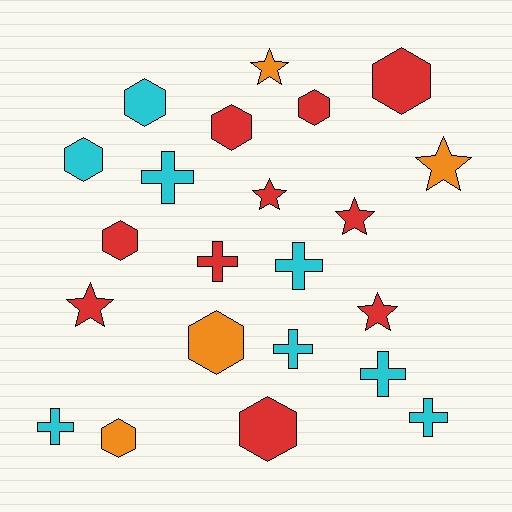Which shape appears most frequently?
Hexagon, with 9 objects.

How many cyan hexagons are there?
There are 2 cyan hexagons.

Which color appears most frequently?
Red, with 10 objects.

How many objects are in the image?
There are 22 objects.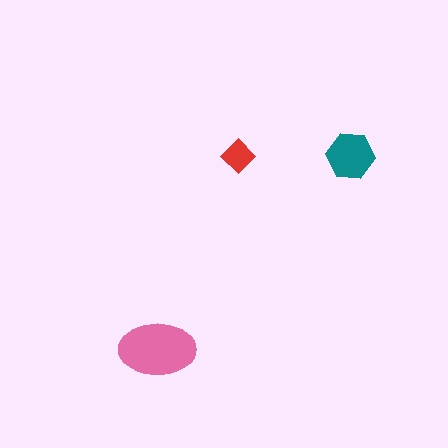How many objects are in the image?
There are 3 objects in the image.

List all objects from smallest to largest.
The red diamond, the teal hexagon, the pink ellipse.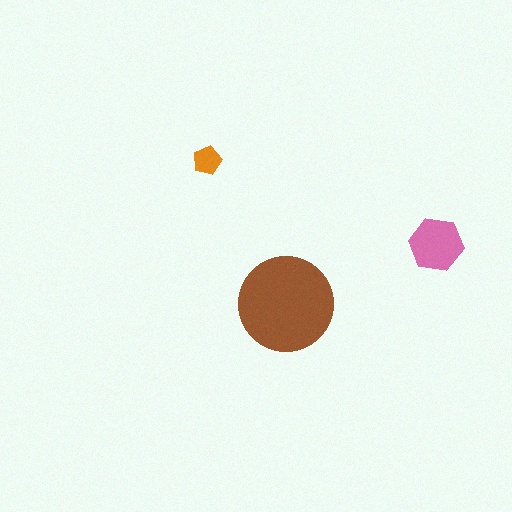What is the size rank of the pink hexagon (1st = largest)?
2nd.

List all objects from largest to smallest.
The brown circle, the pink hexagon, the orange pentagon.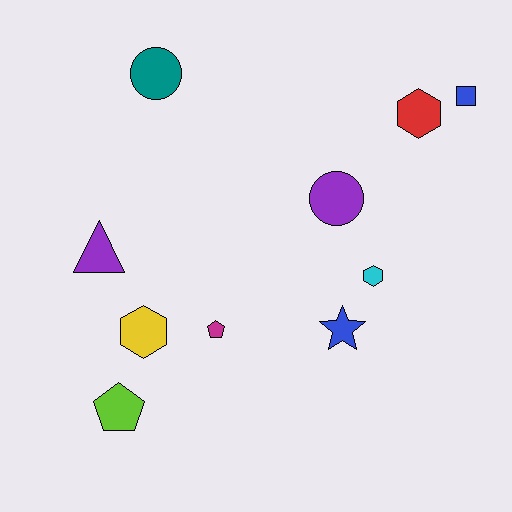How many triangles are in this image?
There is 1 triangle.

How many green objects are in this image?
There are no green objects.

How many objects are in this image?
There are 10 objects.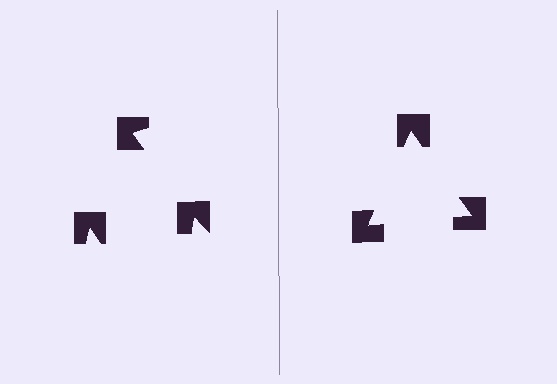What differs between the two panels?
The notched squares are positioned identically on both sides; only the wedge orientations differ. On the right they align to a triangle; on the left they are misaligned.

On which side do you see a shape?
An illusory triangle appears on the right side. On the left side the wedge cuts are rotated, so no coherent shape forms.